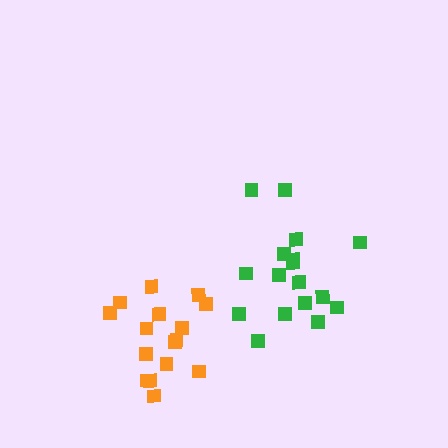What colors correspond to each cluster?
The clusters are colored: orange, green.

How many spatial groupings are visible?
There are 2 spatial groupings.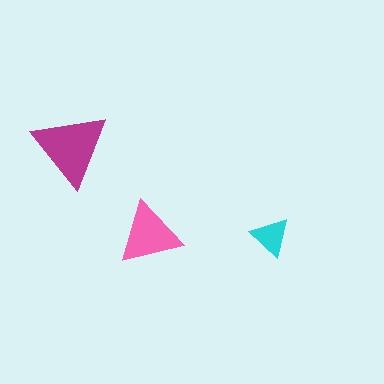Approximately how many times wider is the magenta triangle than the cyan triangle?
About 2 times wider.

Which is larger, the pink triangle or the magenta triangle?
The magenta one.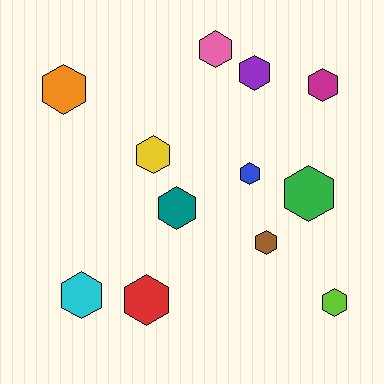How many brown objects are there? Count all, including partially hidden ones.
There is 1 brown object.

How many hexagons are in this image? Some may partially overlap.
There are 12 hexagons.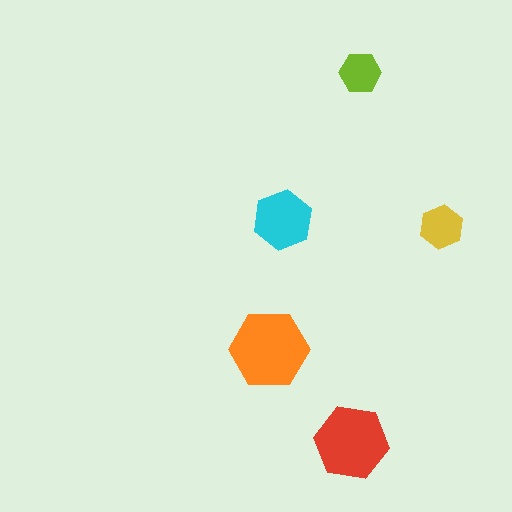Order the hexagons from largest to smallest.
the orange one, the red one, the cyan one, the yellow one, the lime one.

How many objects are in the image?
There are 5 objects in the image.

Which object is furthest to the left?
The orange hexagon is leftmost.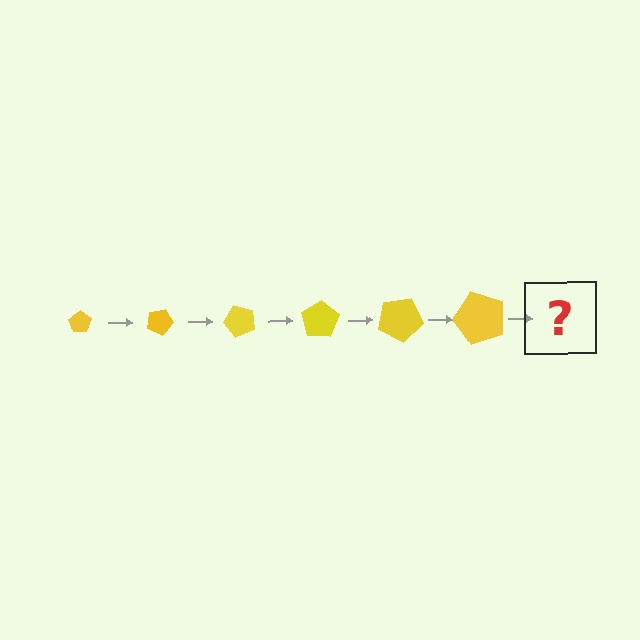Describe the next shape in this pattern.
It should be a pentagon, larger than the previous one and rotated 150 degrees from the start.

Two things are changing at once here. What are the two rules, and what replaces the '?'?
The two rules are that the pentagon grows larger each step and it rotates 25 degrees each step. The '?' should be a pentagon, larger than the previous one and rotated 150 degrees from the start.